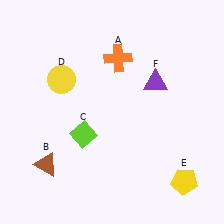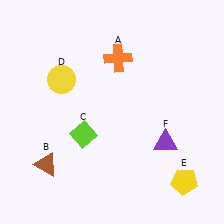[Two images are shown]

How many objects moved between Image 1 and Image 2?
1 object moved between the two images.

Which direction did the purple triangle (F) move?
The purple triangle (F) moved down.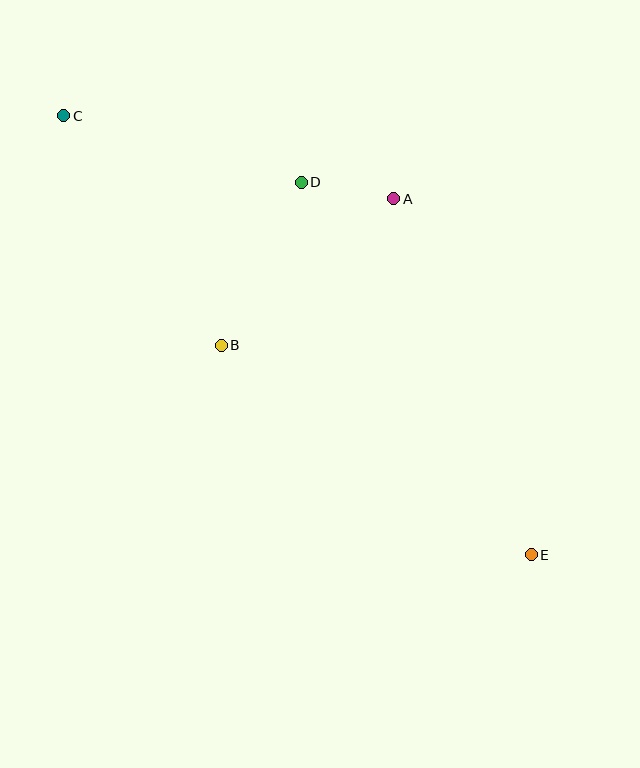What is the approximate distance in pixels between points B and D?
The distance between B and D is approximately 182 pixels.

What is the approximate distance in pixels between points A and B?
The distance between A and B is approximately 227 pixels.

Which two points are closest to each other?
Points A and D are closest to each other.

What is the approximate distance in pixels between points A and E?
The distance between A and E is approximately 382 pixels.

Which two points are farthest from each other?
Points C and E are farthest from each other.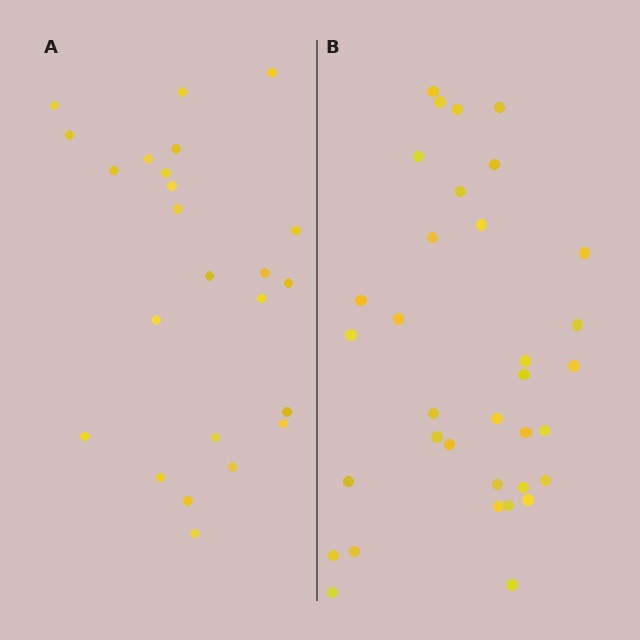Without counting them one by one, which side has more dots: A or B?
Region B (the right region) has more dots.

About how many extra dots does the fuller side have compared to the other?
Region B has roughly 10 or so more dots than region A.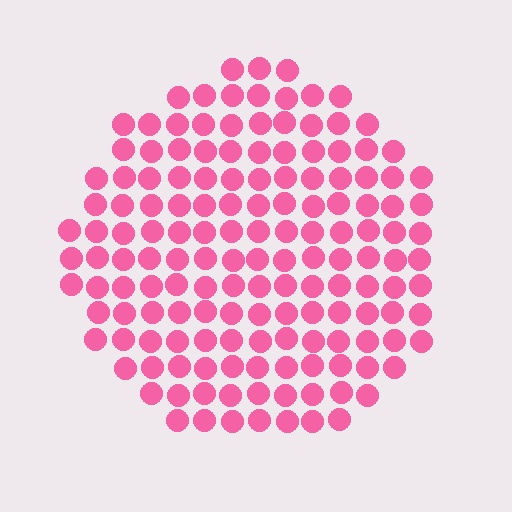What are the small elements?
The small elements are circles.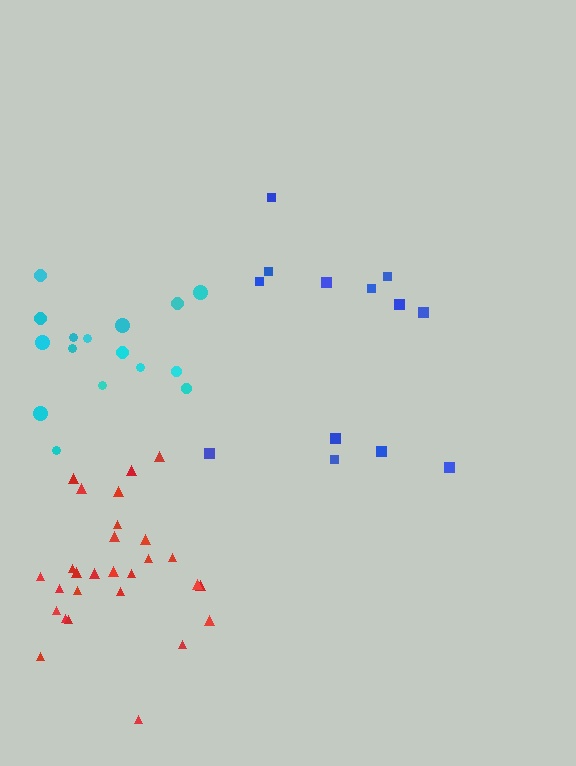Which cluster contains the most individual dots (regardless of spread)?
Red (28).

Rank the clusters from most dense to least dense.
red, cyan, blue.